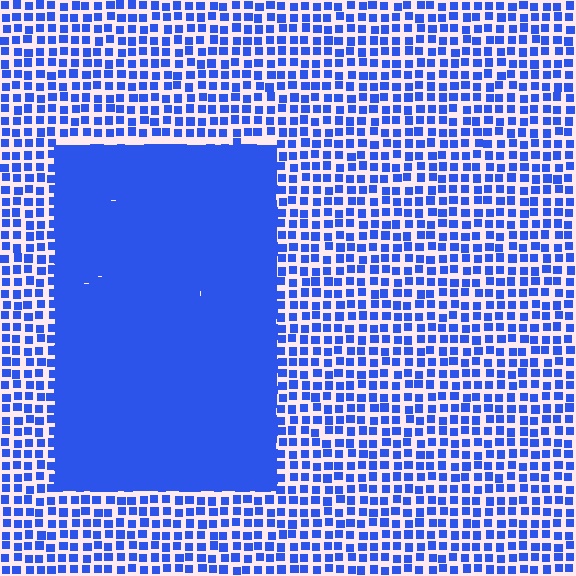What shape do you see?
I see a rectangle.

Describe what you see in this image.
The image contains small blue elements arranged at two different densities. A rectangle-shaped region is visible where the elements are more densely packed than the surrounding area.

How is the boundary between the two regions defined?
The boundary is defined by a change in element density (approximately 2.8x ratio). All elements are the same color, size, and shape.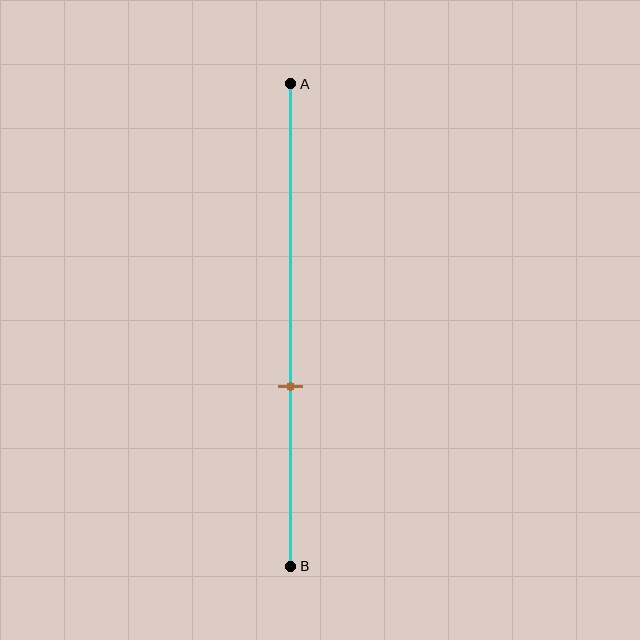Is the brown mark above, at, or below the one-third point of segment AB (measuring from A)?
The brown mark is below the one-third point of segment AB.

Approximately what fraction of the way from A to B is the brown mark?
The brown mark is approximately 65% of the way from A to B.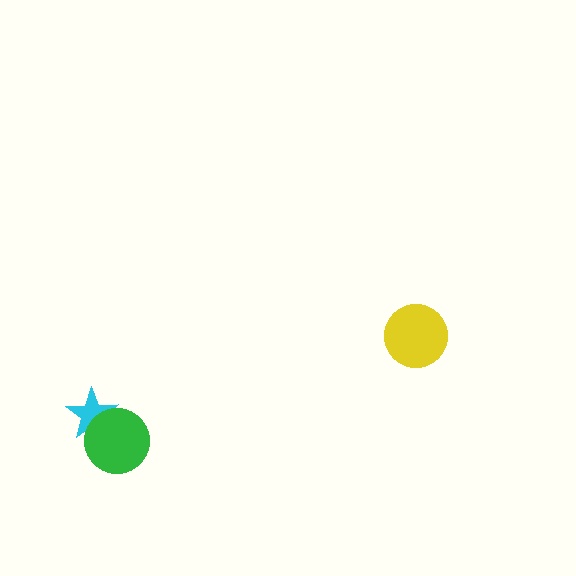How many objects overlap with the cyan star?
1 object overlaps with the cyan star.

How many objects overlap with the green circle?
1 object overlaps with the green circle.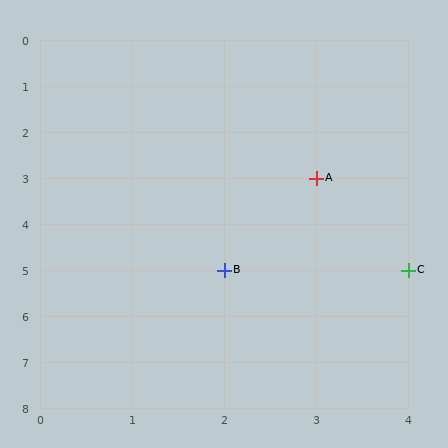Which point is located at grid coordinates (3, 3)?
Point A is at (3, 3).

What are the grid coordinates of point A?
Point A is at grid coordinates (3, 3).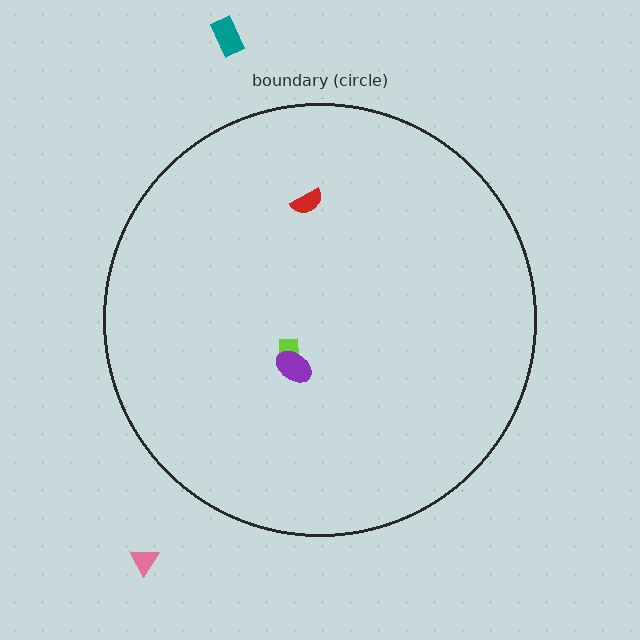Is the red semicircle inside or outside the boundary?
Inside.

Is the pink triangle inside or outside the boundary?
Outside.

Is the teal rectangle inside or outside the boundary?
Outside.